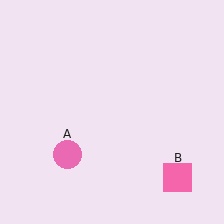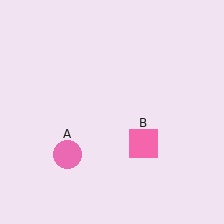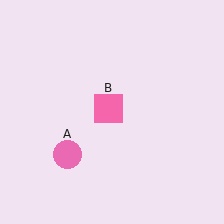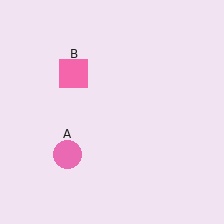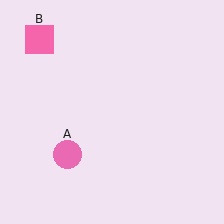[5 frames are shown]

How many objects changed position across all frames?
1 object changed position: pink square (object B).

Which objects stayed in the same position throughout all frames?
Pink circle (object A) remained stationary.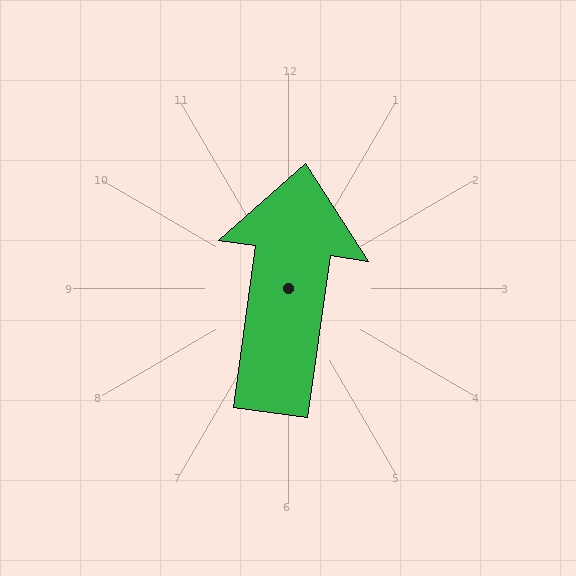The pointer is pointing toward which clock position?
Roughly 12 o'clock.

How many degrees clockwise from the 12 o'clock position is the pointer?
Approximately 8 degrees.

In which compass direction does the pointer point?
North.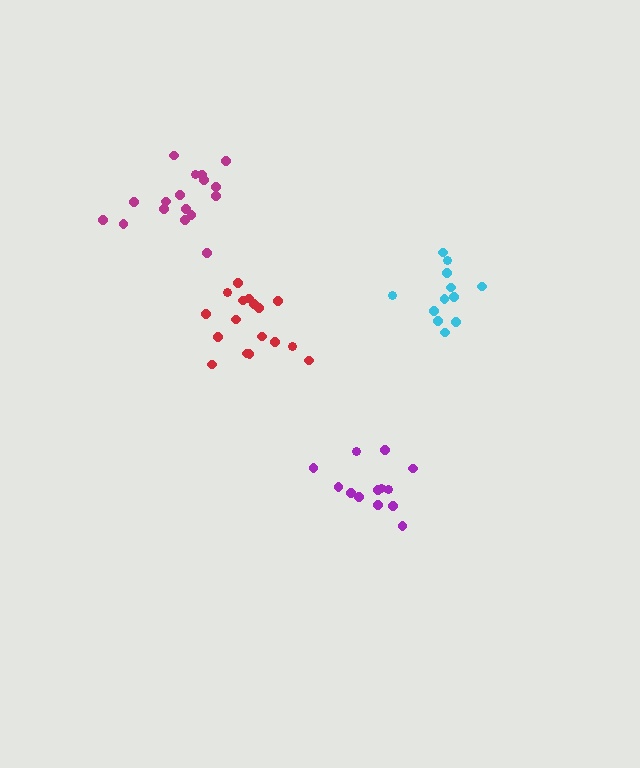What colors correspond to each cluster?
The clusters are colored: purple, magenta, cyan, red.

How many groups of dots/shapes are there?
There are 4 groups.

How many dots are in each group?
Group 1: 13 dots, Group 2: 17 dots, Group 3: 12 dots, Group 4: 17 dots (59 total).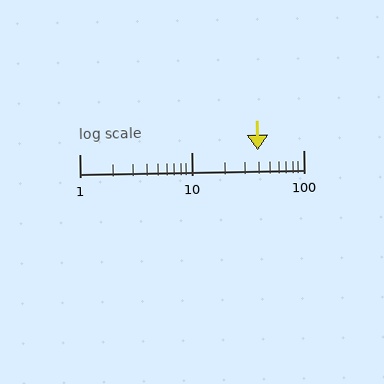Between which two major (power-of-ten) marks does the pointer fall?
The pointer is between 10 and 100.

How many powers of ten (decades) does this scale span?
The scale spans 2 decades, from 1 to 100.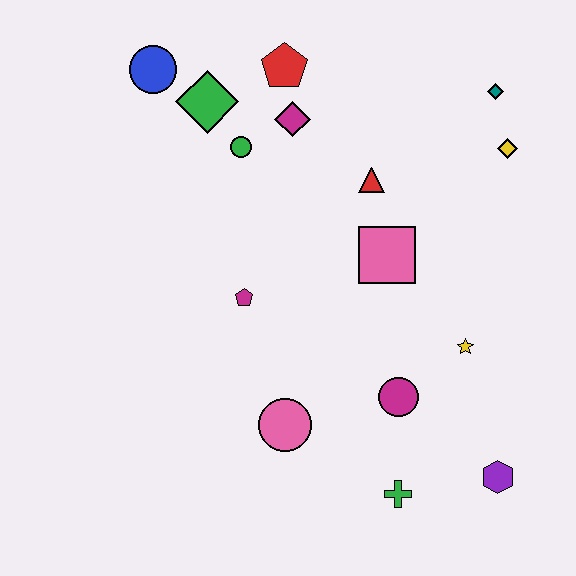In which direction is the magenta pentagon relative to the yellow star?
The magenta pentagon is to the left of the yellow star.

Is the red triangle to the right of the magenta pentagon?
Yes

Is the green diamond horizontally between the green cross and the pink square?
No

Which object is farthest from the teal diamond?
The green cross is farthest from the teal diamond.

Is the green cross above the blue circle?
No